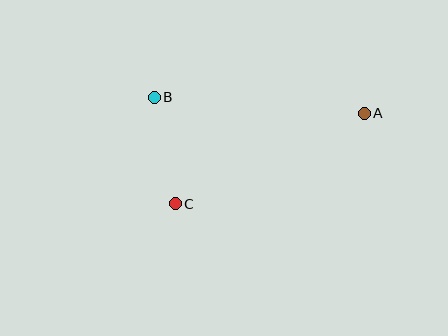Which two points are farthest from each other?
Points A and B are farthest from each other.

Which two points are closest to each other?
Points B and C are closest to each other.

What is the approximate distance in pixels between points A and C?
The distance between A and C is approximately 209 pixels.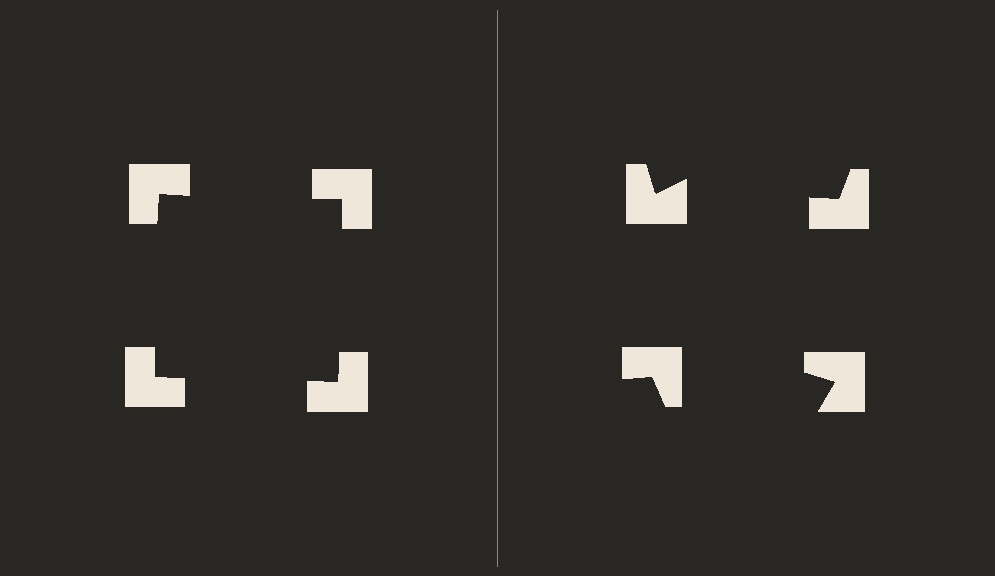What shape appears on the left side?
An illusory square.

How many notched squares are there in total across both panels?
8 — 4 on each side.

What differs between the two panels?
The notched squares are positioned identically on both sides; only the wedge orientations differ. On the left they align to a square; on the right they are misaligned.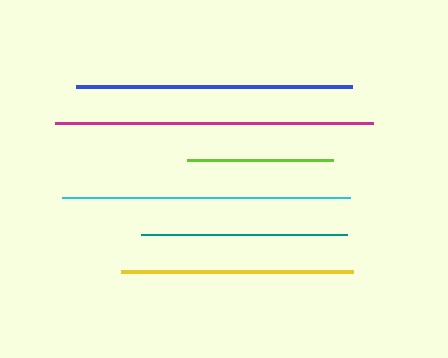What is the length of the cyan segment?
The cyan segment is approximately 288 pixels long.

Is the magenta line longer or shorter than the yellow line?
The magenta line is longer than the yellow line.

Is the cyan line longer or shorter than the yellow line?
The cyan line is longer than the yellow line.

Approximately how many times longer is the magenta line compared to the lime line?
The magenta line is approximately 2.2 times the length of the lime line.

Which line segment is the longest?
The magenta line is the longest at approximately 318 pixels.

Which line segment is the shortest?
The lime line is the shortest at approximately 146 pixels.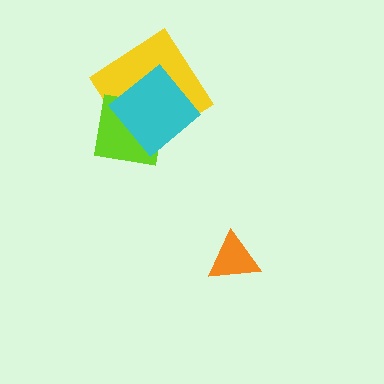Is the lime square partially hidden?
Yes, it is partially covered by another shape.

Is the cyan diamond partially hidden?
No, no other shape covers it.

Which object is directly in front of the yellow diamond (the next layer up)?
The lime square is directly in front of the yellow diamond.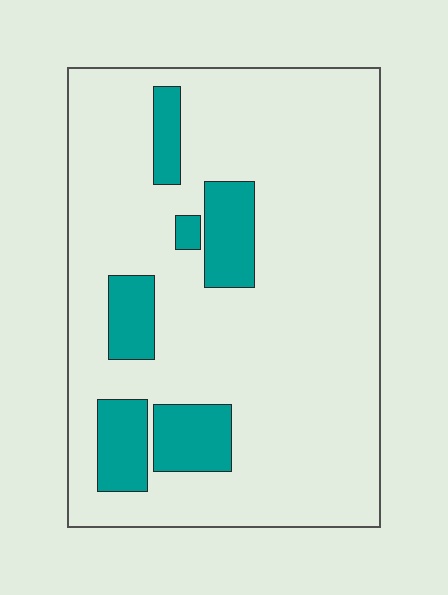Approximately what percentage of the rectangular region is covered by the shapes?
Approximately 15%.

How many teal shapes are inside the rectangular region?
6.